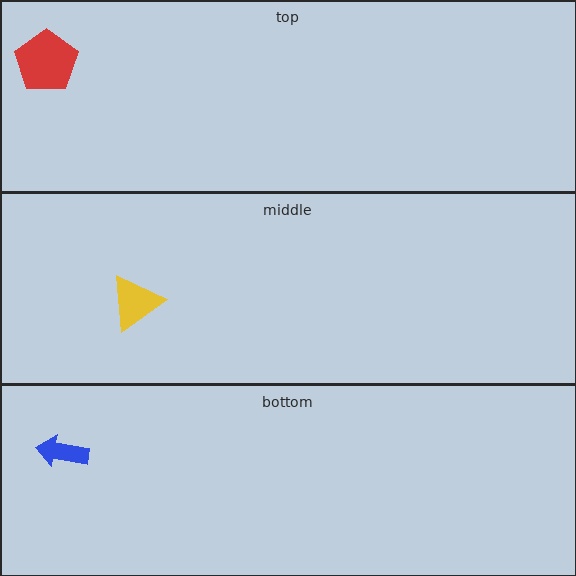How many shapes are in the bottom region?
1.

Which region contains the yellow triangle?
The middle region.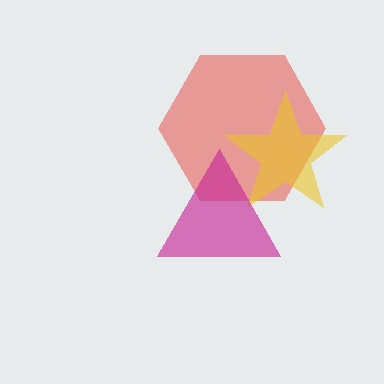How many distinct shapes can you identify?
There are 3 distinct shapes: a red hexagon, a yellow star, a magenta triangle.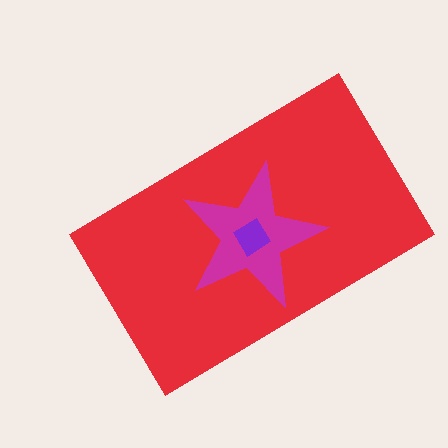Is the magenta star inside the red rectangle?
Yes.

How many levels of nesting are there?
3.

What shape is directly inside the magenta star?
The purple diamond.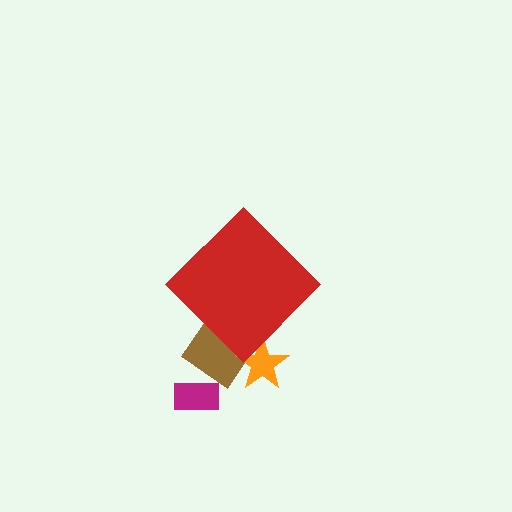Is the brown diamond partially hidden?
Yes, the brown diamond is partially hidden behind the red diamond.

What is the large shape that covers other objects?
A red diamond.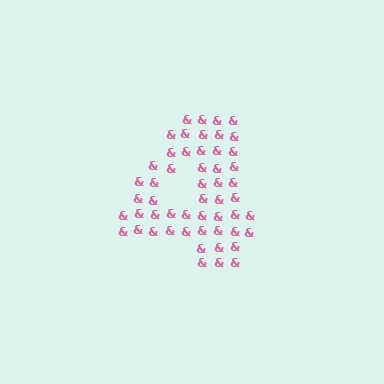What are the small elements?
The small elements are ampersands.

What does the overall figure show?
The overall figure shows the digit 4.